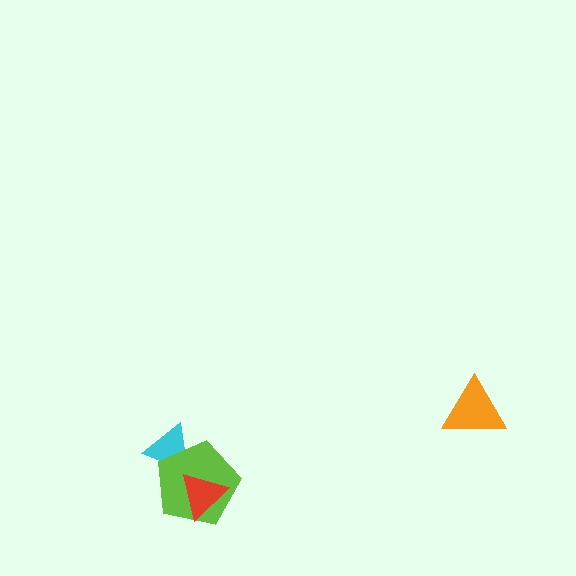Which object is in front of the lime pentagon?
The red triangle is in front of the lime pentagon.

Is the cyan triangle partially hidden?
Yes, it is partially covered by another shape.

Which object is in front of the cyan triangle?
The lime pentagon is in front of the cyan triangle.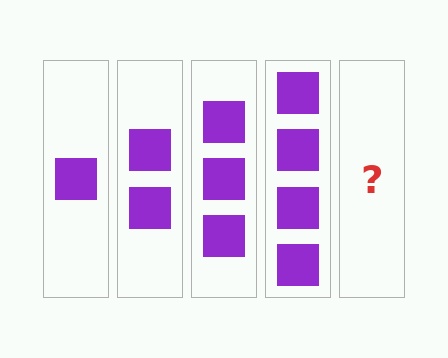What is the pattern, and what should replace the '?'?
The pattern is that each step adds one more square. The '?' should be 5 squares.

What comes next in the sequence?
The next element should be 5 squares.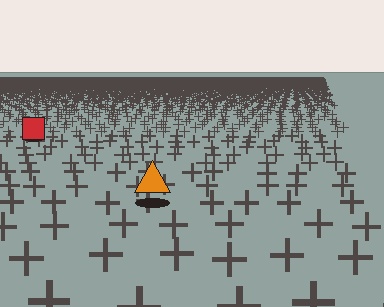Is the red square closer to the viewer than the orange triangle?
No. The orange triangle is closer — you can tell from the texture gradient: the ground texture is coarser near it.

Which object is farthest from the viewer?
The red square is farthest from the viewer. It appears smaller and the ground texture around it is denser.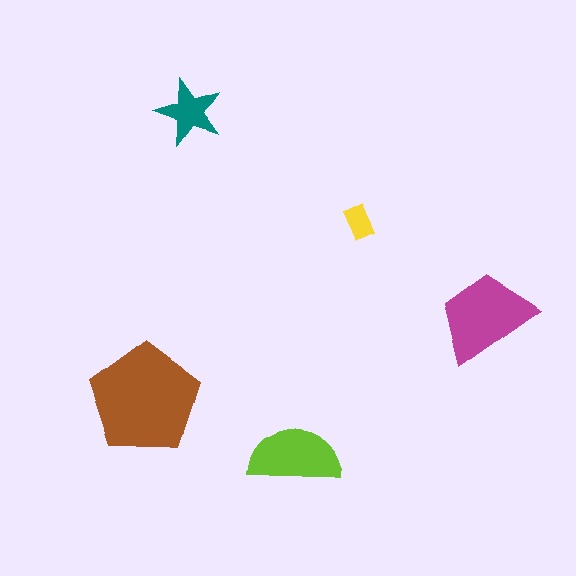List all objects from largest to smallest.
The brown pentagon, the magenta trapezoid, the lime semicircle, the teal star, the yellow rectangle.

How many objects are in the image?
There are 5 objects in the image.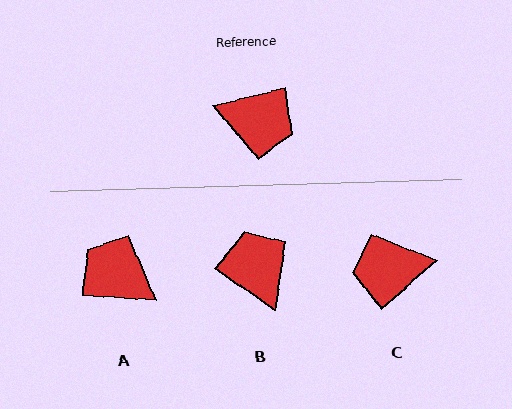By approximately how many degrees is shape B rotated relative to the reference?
Approximately 131 degrees counter-clockwise.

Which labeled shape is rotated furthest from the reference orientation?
A, about 163 degrees away.